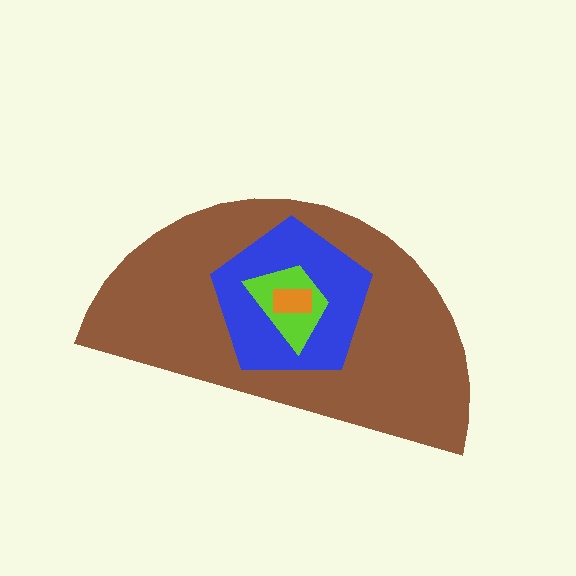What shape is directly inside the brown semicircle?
The blue pentagon.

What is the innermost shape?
The orange rectangle.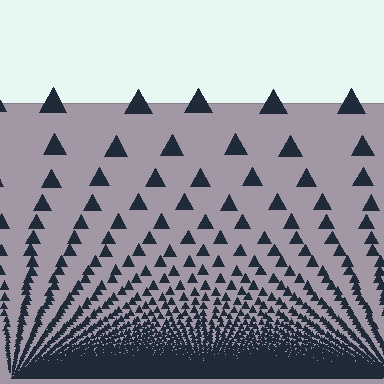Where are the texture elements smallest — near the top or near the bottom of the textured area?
Near the bottom.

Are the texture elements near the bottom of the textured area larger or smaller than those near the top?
Smaller. The gradient is inverted — elements near the bottom are smaller and denser.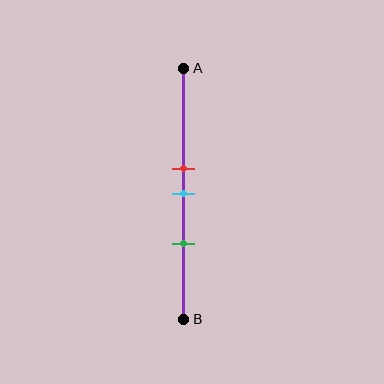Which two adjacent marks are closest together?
The red and cyan marks are the closest adjacent pair.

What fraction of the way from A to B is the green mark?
The green mark is approximately 70% (0.7) of the way from A to B.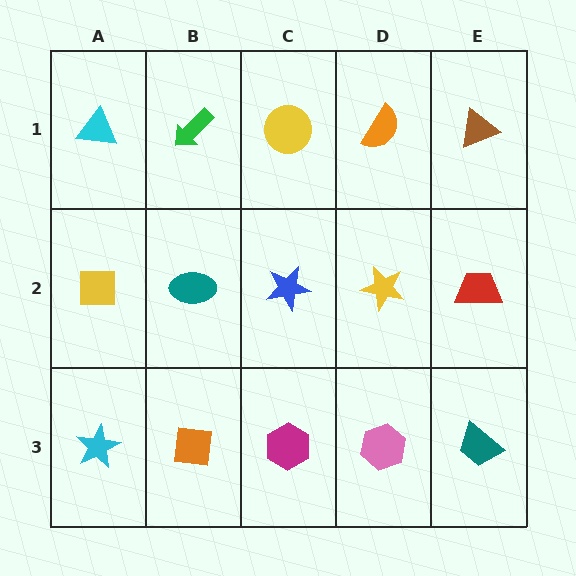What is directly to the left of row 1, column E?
An orange semicircle.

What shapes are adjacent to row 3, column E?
A red trapezoid (row 2, column E), a pink hexagon (row 3, column D).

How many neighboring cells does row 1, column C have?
3.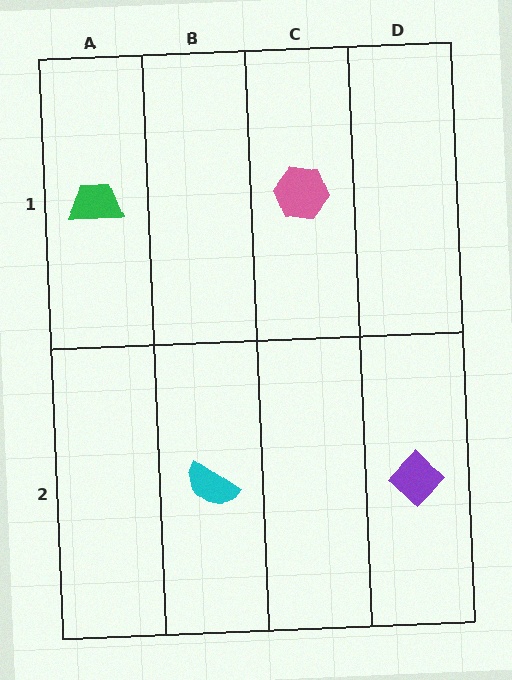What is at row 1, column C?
A pink hexagon.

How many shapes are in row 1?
2 shapes.